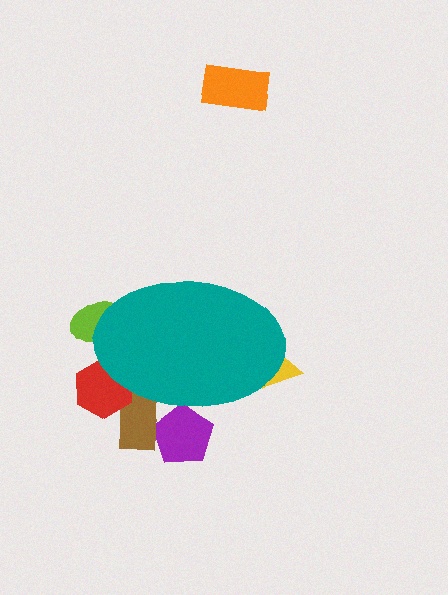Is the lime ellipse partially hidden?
Yes, the lime ellipse is partially hidden behind the teal ellipse.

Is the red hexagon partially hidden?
Yes, the red hexagon is partially hidden behind the teal ellipse.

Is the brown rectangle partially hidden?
Yes, the brown rectangle is partially hidden behind the teal ellipse.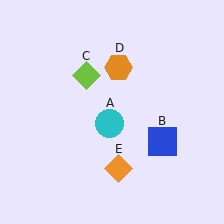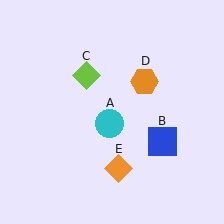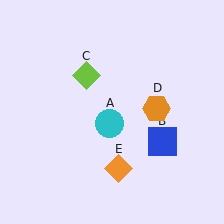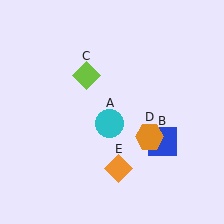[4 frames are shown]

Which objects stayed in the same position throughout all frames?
Cyan circle (object A) and blue square (object B) and lime diamond (object C) and orange diamond (object E) remained stationary.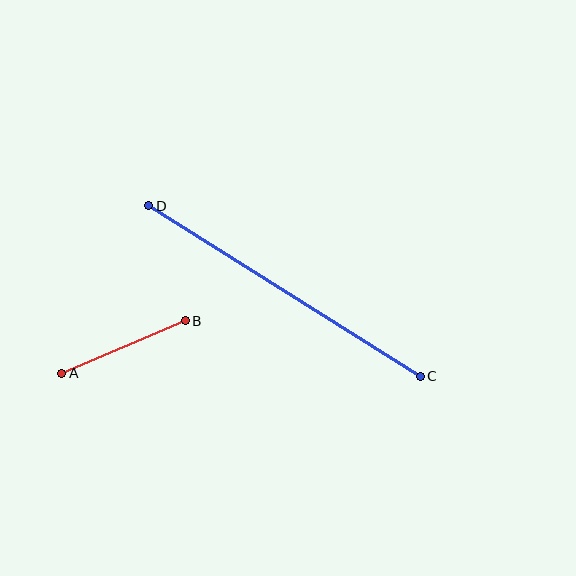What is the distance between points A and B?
The distance is approximately 134 pixels.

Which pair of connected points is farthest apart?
Points C and D are farthest apart.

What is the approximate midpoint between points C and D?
The midpoint is at approximately (285, 291) pixels.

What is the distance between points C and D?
The distance is approximately 321 pixels.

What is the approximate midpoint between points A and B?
The midpoint is at approximately (124, 347) pixels.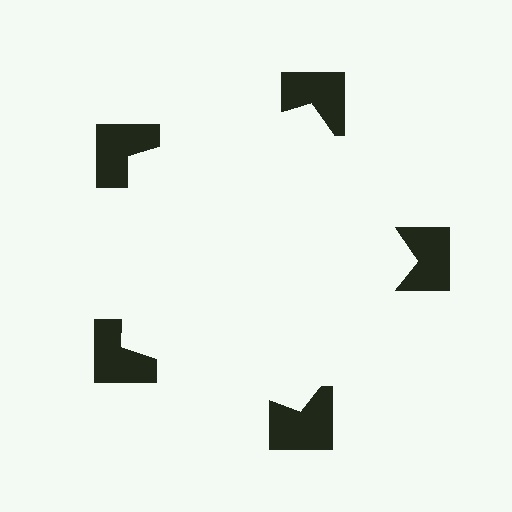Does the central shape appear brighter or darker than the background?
It typically appears slightly brighter than the background, even though no actual brightness change is drawn.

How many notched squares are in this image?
There are 5 — one at each vertex of the illusory pentagon.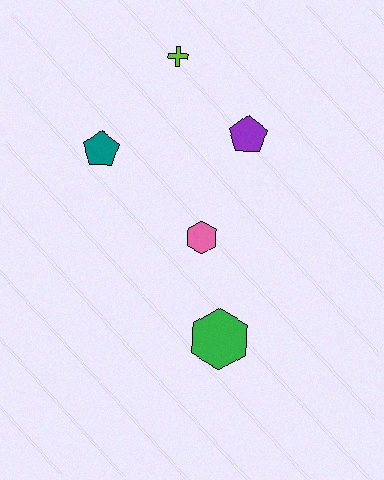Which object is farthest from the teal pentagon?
The green hexagon is farthest from the teal pentagon.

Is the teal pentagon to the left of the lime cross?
Yes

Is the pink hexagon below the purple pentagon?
Yes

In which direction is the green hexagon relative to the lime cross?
The green hexagon is below the lime cross.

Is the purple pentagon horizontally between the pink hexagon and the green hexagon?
No